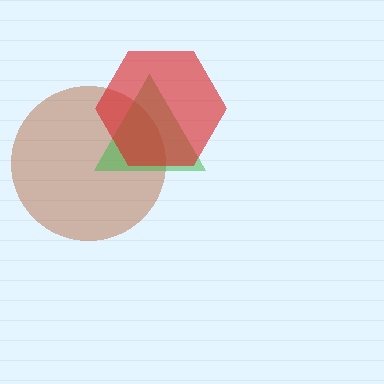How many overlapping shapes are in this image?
There are 3 overlapping shapes in the image.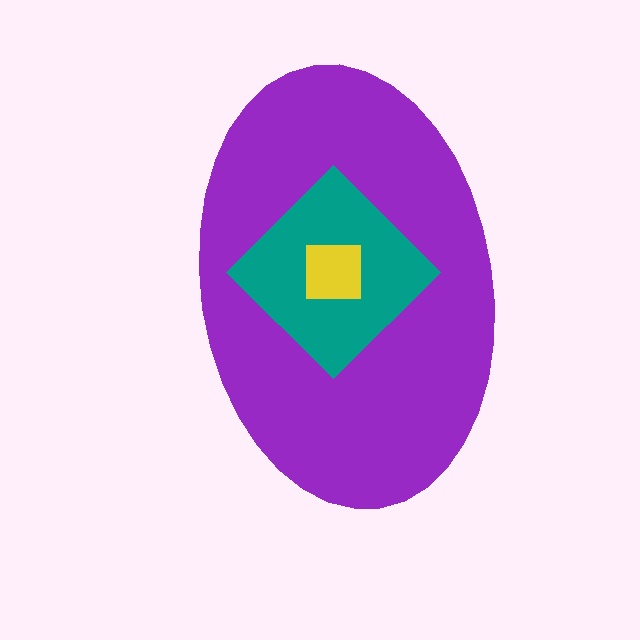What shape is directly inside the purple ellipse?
The teal diamond.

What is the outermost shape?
The purple ellipse.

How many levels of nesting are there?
3.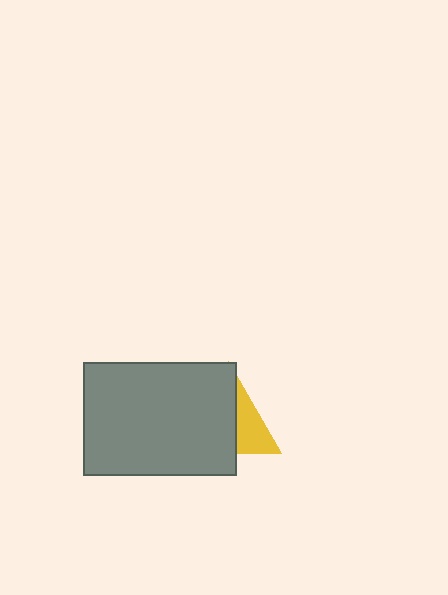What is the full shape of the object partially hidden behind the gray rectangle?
The partially hidden object is a yellow triangle.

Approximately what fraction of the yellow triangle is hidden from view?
Roughly 65% of the yellow triangle is hidden behind the gray rectangle.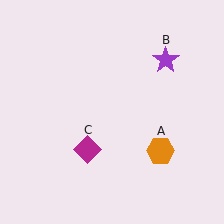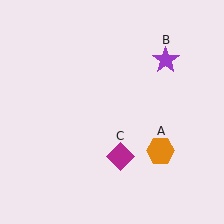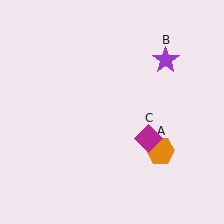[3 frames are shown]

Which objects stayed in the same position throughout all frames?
Orange hexagon (object A) and purple star (object B) remained stationary.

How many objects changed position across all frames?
1 object changed position: magenta diamond (object C).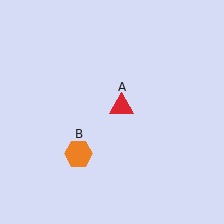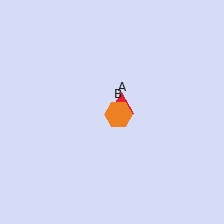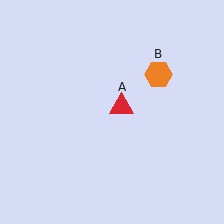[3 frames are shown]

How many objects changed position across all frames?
1 object changed position: orange hexagon (object B).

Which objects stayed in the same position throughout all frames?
Red triangle (object A) remained stationary.